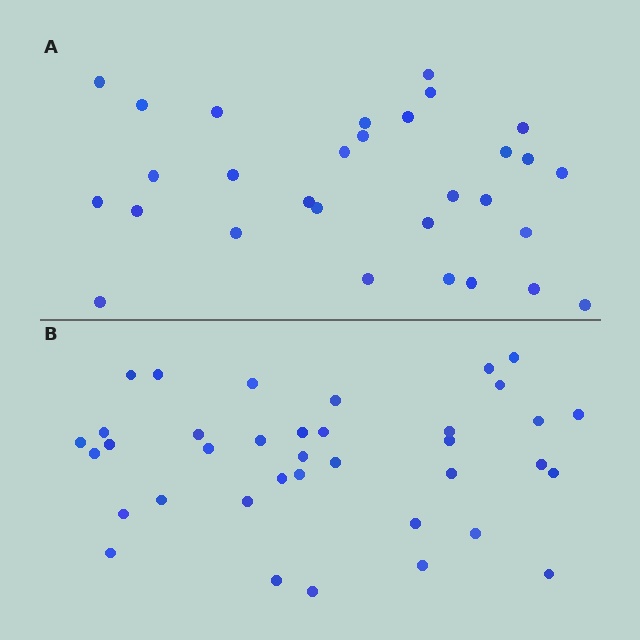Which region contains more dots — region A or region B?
Region B (the bottom region) has more dots.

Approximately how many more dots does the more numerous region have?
Region B has roughly 8 or so more dots than region A.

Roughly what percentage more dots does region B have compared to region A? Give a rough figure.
About 25% more.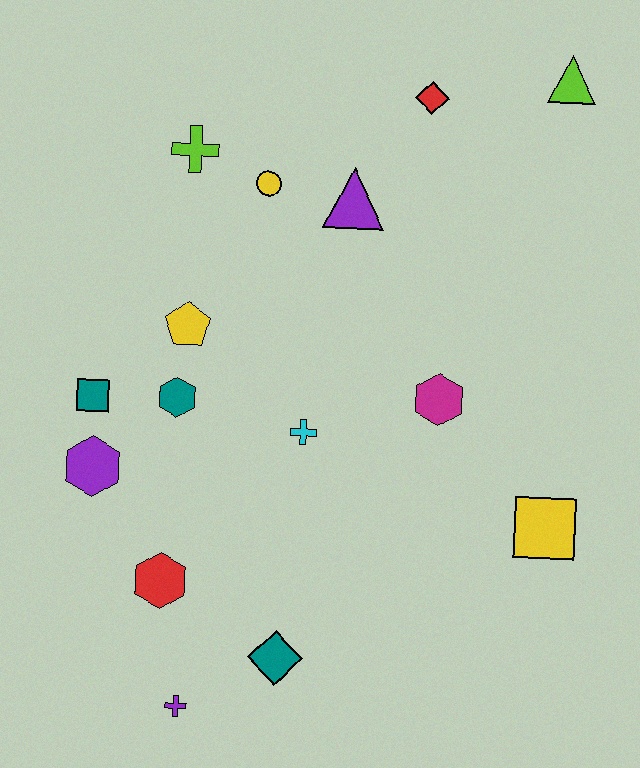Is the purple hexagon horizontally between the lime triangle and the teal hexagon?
No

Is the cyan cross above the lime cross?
No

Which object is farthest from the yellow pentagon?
The lime triangle is farthest from the yellow pentagon.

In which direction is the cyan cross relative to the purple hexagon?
The cyan cross is to the right of the purple hexagon.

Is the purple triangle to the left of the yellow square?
Yes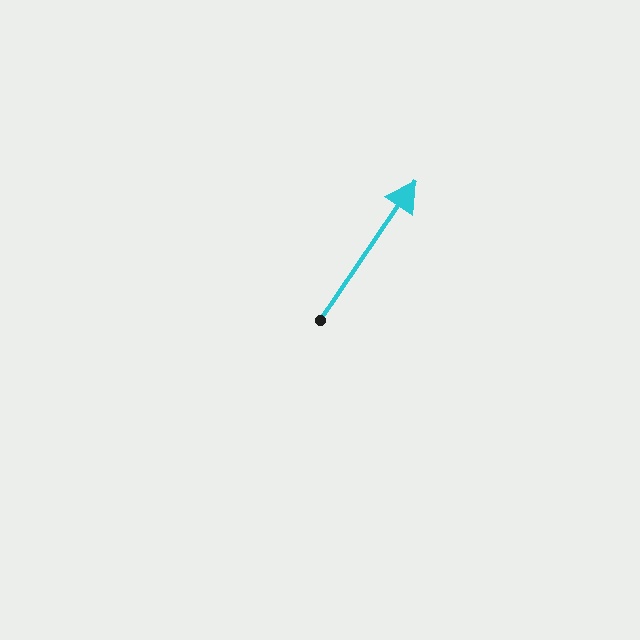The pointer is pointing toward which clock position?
Roughly 1 o'clock.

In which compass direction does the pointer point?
Northeast.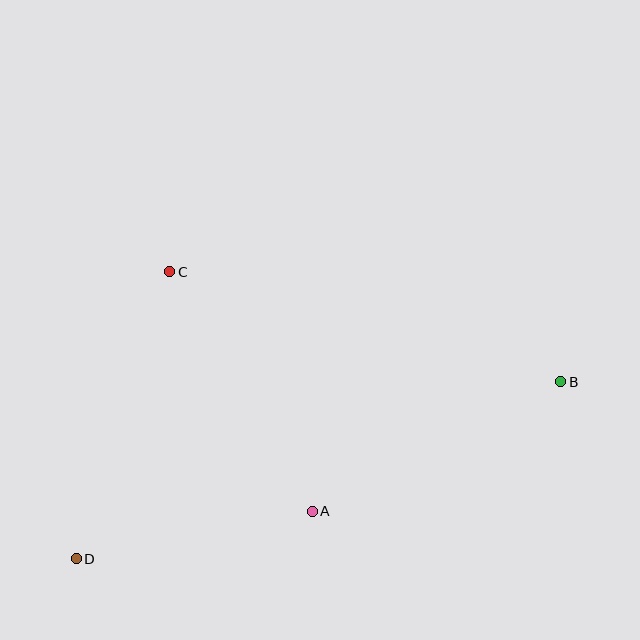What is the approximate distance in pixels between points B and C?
The distance between B and C is approximately 407 pixels.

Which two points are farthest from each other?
Points B and D are farthest from each other.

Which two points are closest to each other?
Points A and D are closest to each other.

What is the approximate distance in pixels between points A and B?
The distance between A and B is approximately 280 pixels.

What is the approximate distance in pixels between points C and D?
The distance between C and D is approximately 302 pixels.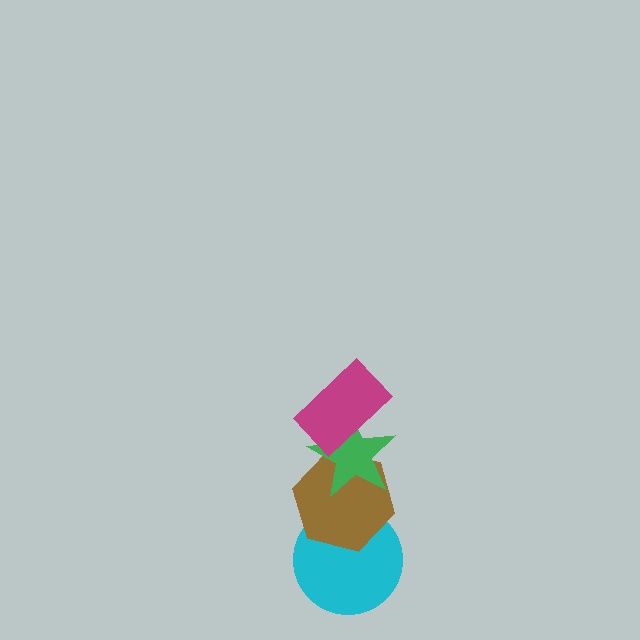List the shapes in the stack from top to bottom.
From top to bottom: the magenta rectangle, the green star, the brown hexagon, the cyan circle.